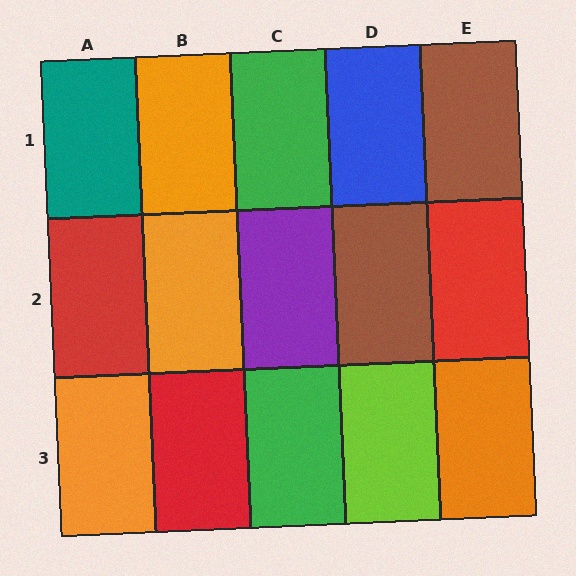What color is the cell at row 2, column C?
Purple.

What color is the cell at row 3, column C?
Green.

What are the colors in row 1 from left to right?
Teal, orange, green, blue, brown.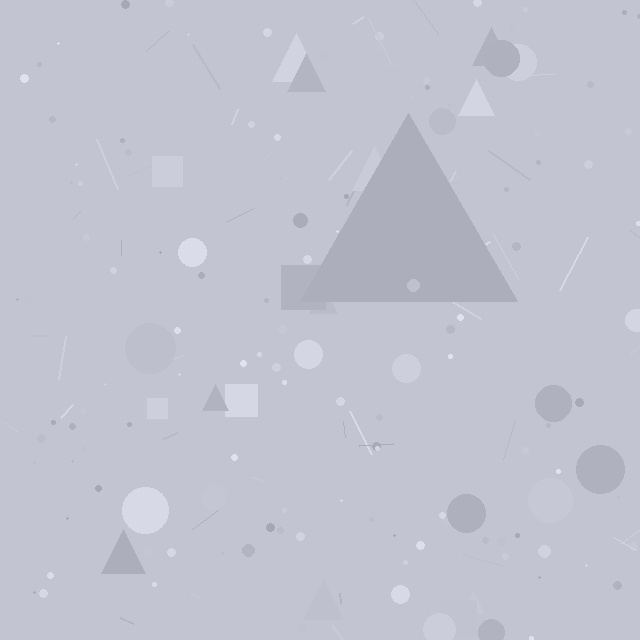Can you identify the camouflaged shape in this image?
The camouflaged shape is a triangle.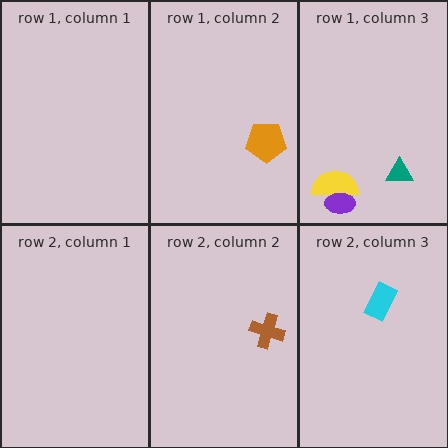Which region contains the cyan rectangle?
The row 2, column 3 region.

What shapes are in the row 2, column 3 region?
The cyan rectangle.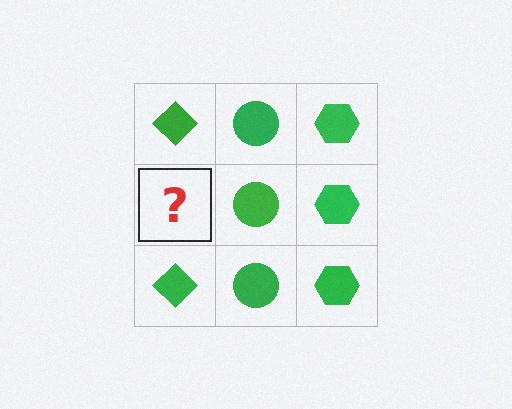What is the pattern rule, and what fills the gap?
The rule is that each column has a consistent shape. The gap should be filled with a green diamond.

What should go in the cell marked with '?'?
The missing cell should contain a green diamond.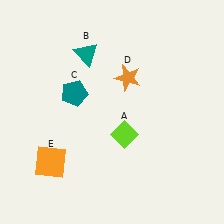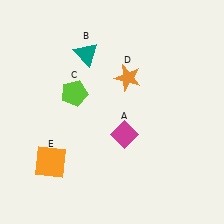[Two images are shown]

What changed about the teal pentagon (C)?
In Image 1, C is teal. In Image 2, it changed to lime.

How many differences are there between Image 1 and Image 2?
There are 2 differences between the two images.